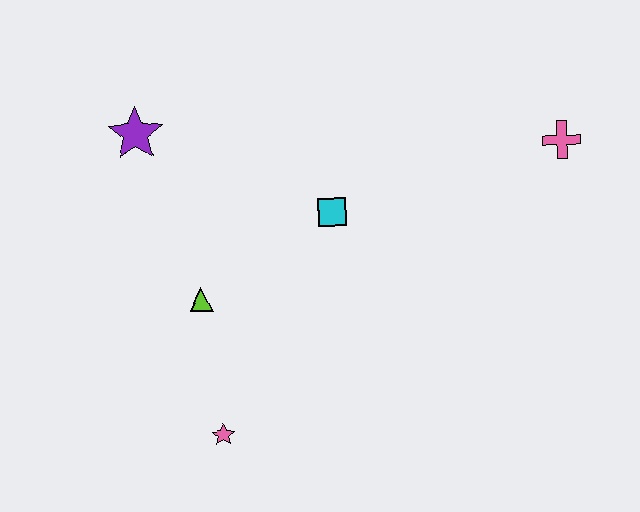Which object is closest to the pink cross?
The cyan square is closest to the pink cross.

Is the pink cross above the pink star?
Yes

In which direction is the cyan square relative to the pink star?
The cyan square is above the pink star.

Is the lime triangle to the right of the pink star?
No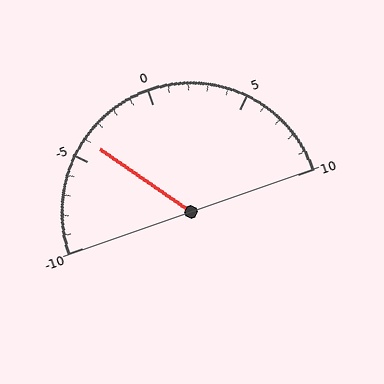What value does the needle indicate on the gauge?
The needle indicates approximately -4.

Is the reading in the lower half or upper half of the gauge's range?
The reading is in the lower half of the range (-10 to 10).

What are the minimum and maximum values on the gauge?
The gauge ranges from -10 to 10.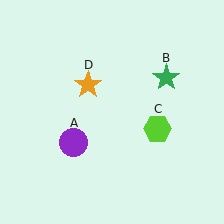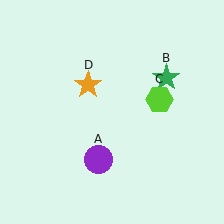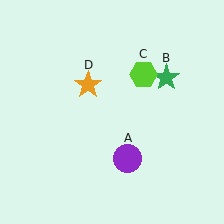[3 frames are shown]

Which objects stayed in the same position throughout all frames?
Green star (object B) and orange star (object D) remained stationary.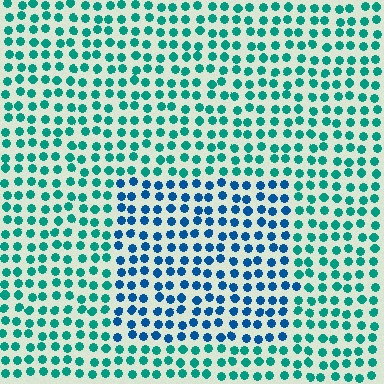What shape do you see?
I see a rectangle.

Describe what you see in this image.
The image is filled with small teal elements in a uniform arrangement. A rectangle-shaped region is visible where the elements are tinted to a slightly different hue, forming a subtle color boundary.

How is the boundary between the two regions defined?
The boundary is defined purely by a slight shift in hue (about 38 degrees). Spacing, size, and orientation are identical on both sides.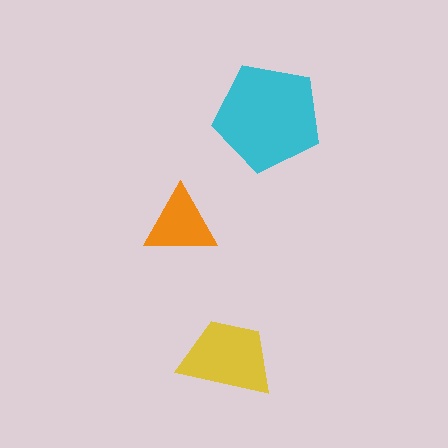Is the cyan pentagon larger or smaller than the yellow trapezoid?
Larger.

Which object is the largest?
The cyan pentagon.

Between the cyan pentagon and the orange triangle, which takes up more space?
The cyan pentagon.